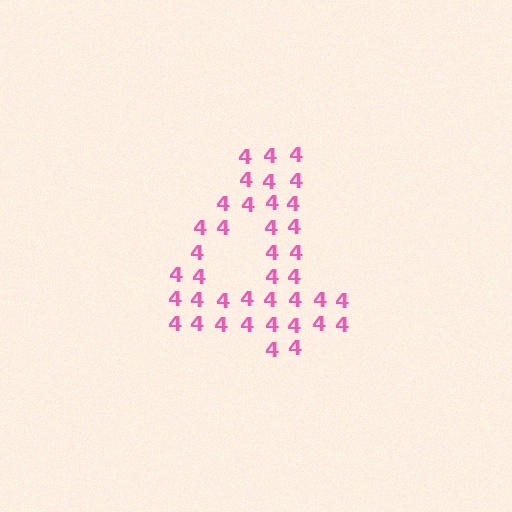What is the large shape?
The large shape is the digit 4.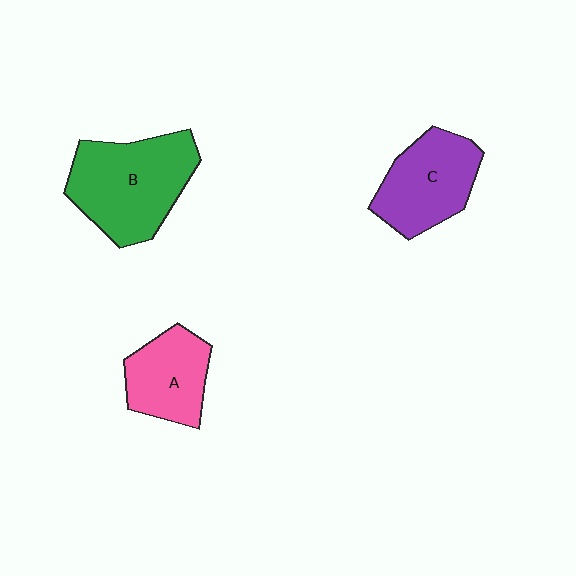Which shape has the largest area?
Shape B (green).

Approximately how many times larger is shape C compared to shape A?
Approximately 1.2 times.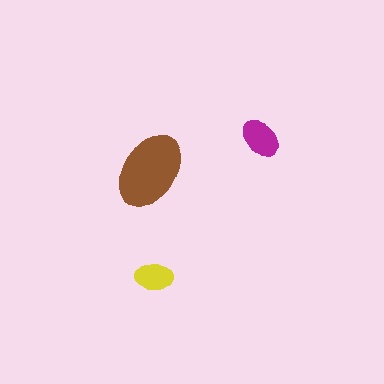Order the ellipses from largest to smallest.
the brown one, the magenta one, the yellow one.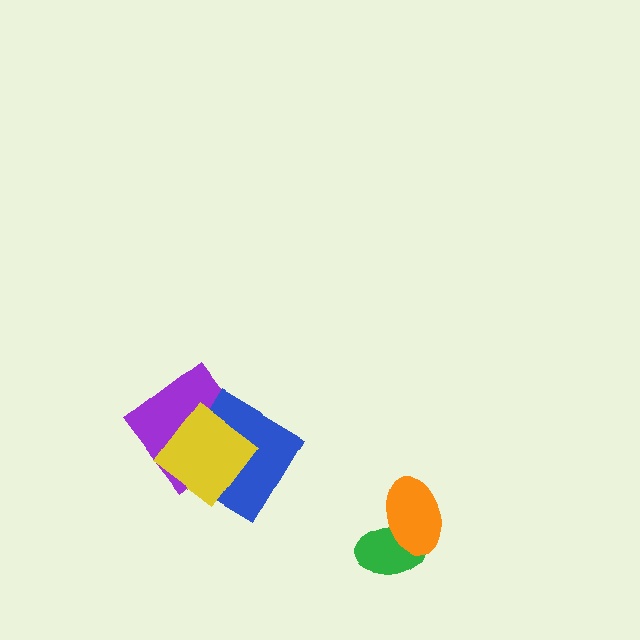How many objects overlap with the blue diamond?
2 objects overlap with the blue diamond.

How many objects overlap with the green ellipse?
1 object overlaps with the green ellipse.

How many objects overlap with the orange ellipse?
1 object overlaps with the orange ellipse.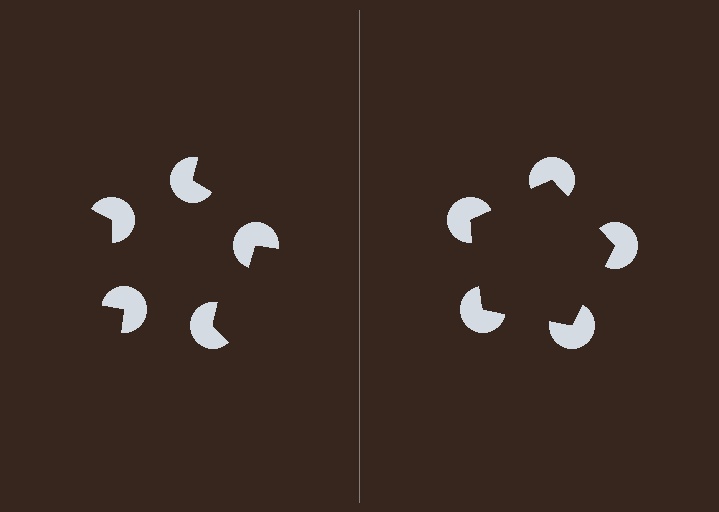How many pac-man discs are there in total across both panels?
10 — 5 on each side.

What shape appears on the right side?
An illusory pentagon.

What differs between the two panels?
The pac-man discs are positioned identically on both sides; only the wedge orientations differ. On the right they align to a pentagon; on the left they are misaligned.